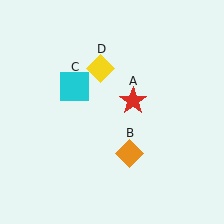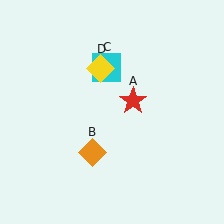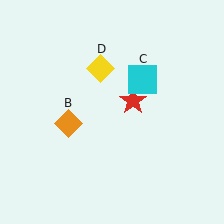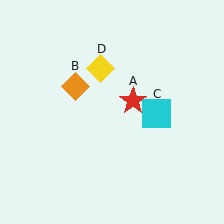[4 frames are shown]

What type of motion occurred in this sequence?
The orange diamond (object B), cyan square (object C) rotated clockwise around the center of the scene.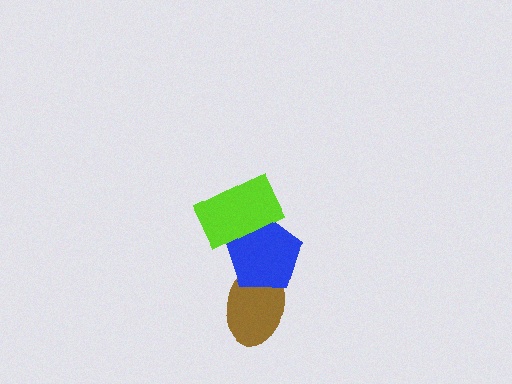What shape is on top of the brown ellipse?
The blue pentagon is on top of the brown ellipse.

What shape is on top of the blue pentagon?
The lime rectangle is on top of the blue pentagon.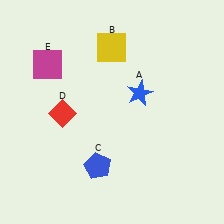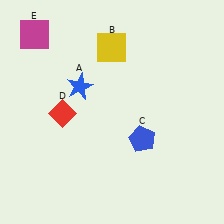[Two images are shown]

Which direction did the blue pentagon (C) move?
The blue pentagon (C) moved right.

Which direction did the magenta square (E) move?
The magenta square (E) moved up.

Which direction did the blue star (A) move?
The blue star (A) moved left.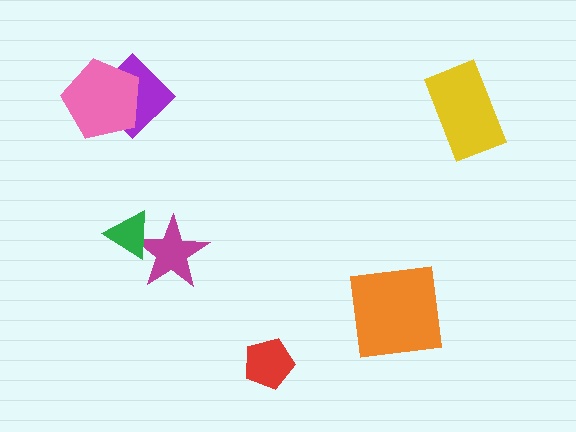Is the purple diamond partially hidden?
Yes, it is partially covered by another shape.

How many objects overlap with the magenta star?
1 object overlaps with the magenta star.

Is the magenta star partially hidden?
Yes, it is partially covered by another shape.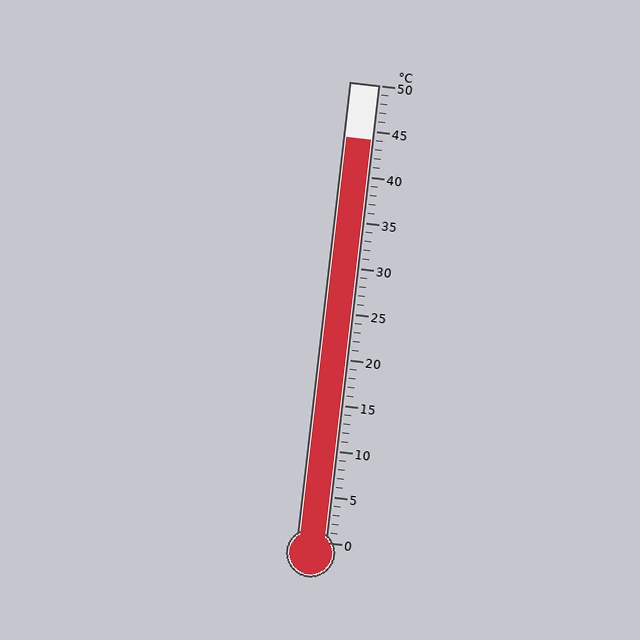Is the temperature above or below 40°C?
The temperature is above 40°C.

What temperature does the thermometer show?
The thermometer shows approximately 44°C.